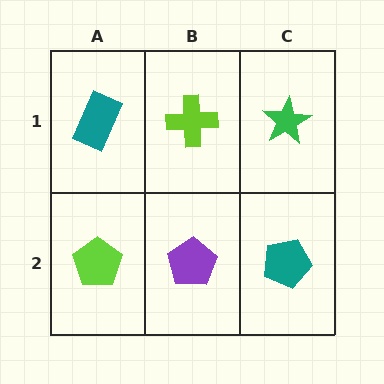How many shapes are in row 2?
3 shapes.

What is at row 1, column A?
A teal rectangle.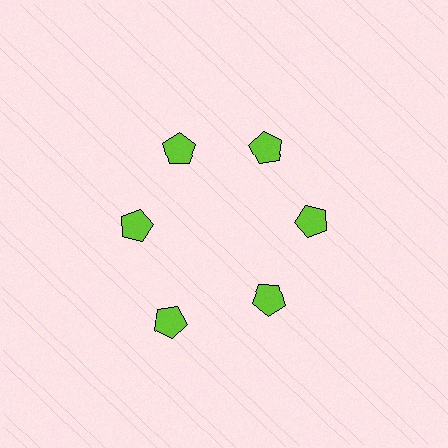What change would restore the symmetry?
The symmetry would be restored by moving it inward, back onto the ring so that all 6 pentagons sit at equal angles and equal distance from the center.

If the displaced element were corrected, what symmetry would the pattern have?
It would have 6-fold rotational symmetry — the pattern would map onto itself every 60 degrees.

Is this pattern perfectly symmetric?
No. The 6 lime pentagons are arranged in a ring, but one element near the 7 o'clock position is pushed outward from the center, breaking the 6-fold rotational symmetry.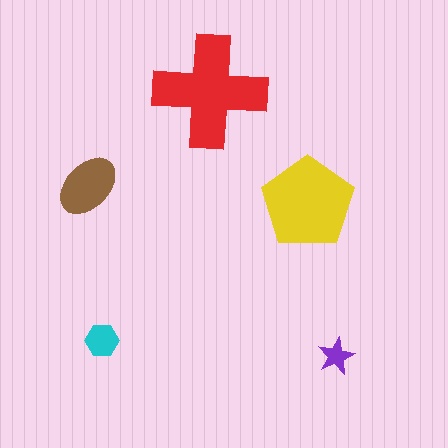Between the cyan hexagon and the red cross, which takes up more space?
The red cross.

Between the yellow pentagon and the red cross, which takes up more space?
The red cross.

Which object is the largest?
The red cross.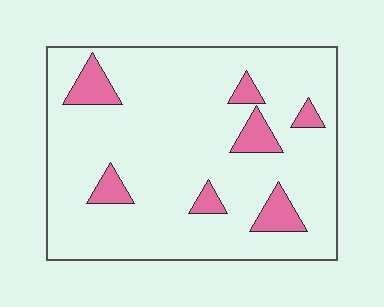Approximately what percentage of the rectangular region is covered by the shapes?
Approximately 10%.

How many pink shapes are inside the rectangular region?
7.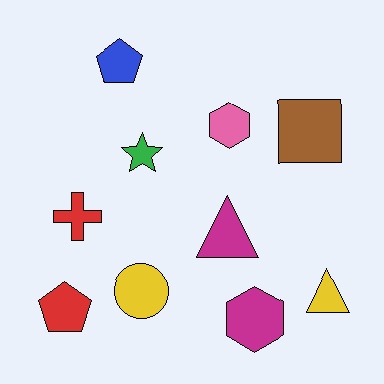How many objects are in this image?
There are 10 objects.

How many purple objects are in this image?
There are no purple objects.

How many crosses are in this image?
There is 1 cross.